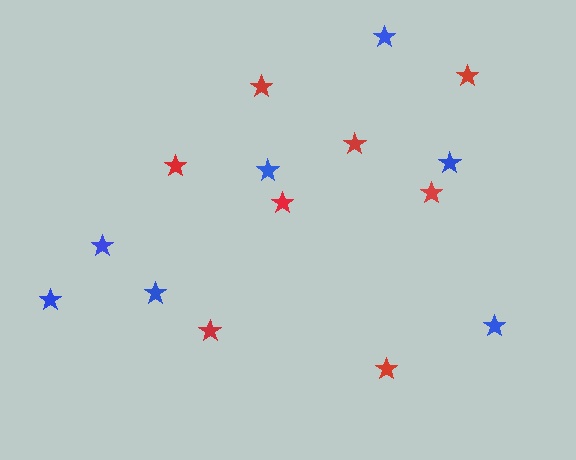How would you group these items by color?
There are 2 groups: one group of blue stars (7) and one group of red stars (8).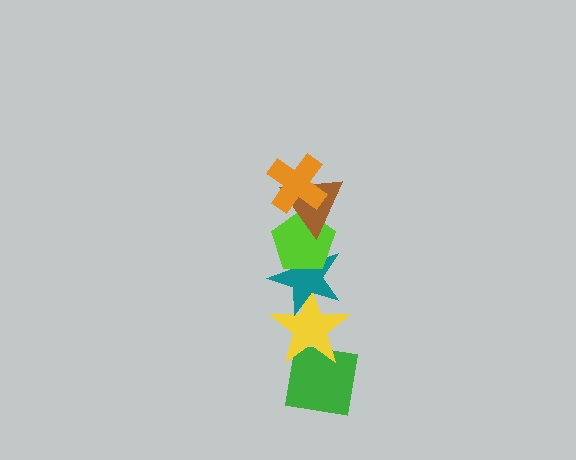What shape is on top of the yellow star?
The teal star is on top of the yellow star.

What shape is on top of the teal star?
The lime pentagon is on top of the teal star.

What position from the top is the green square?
The green square is 6th from the top.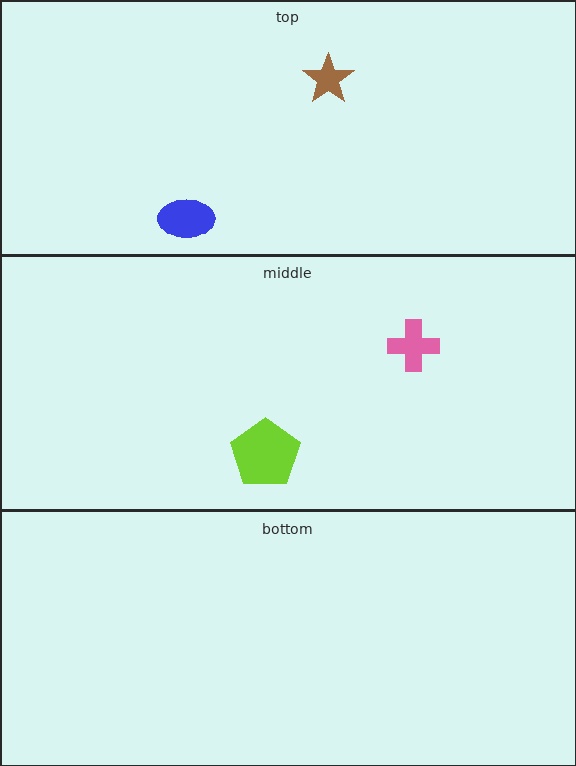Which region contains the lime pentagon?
The middle region.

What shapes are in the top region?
The brown star, the blue ellipse.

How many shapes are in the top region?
2.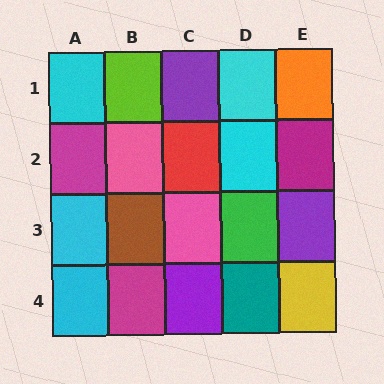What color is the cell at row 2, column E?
Magenta.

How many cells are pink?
2 cells are pink.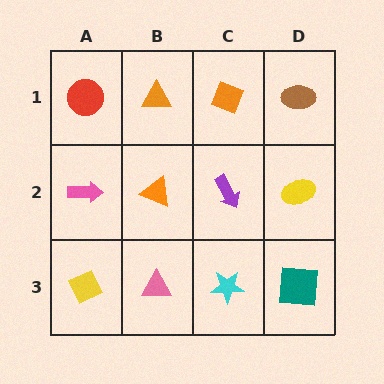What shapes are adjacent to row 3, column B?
An orange triangle (row 2, column B), a yellow diamond (row 3, column A), a cyan star (row 3, column C).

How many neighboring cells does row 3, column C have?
3.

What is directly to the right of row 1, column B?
An orange diamond.